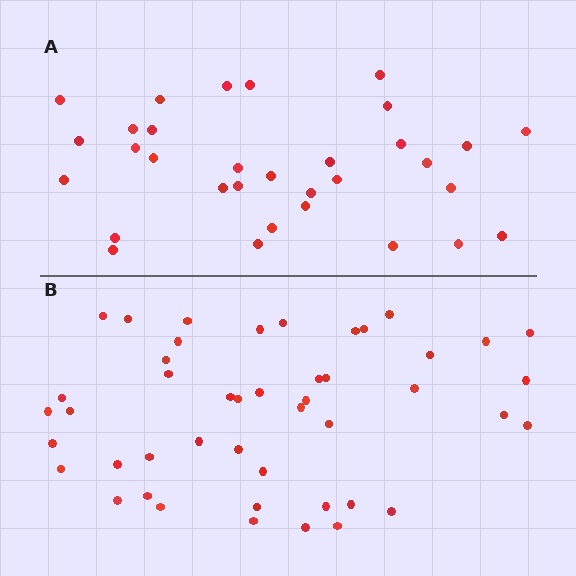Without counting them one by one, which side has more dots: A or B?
Region B (the bottom region) has more dots.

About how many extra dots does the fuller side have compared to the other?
Region B has approximately 15 more dots than region A.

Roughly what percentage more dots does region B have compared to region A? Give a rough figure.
About 45% more.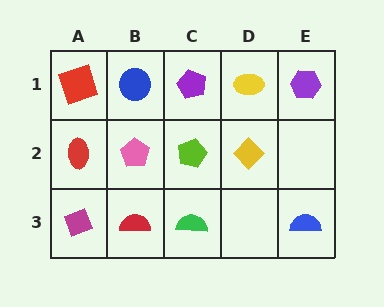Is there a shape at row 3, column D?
No, that cell is empty.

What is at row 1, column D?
A yellow ellipse.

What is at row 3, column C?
A green semicircle.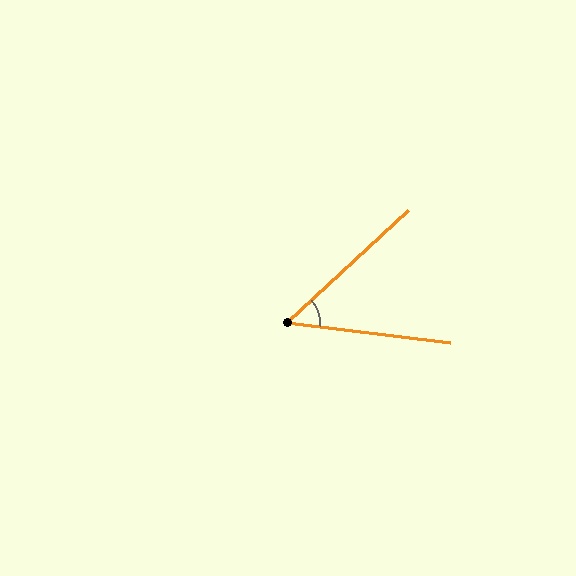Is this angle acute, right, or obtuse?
It is acute.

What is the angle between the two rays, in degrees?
Approximately 50 degrees.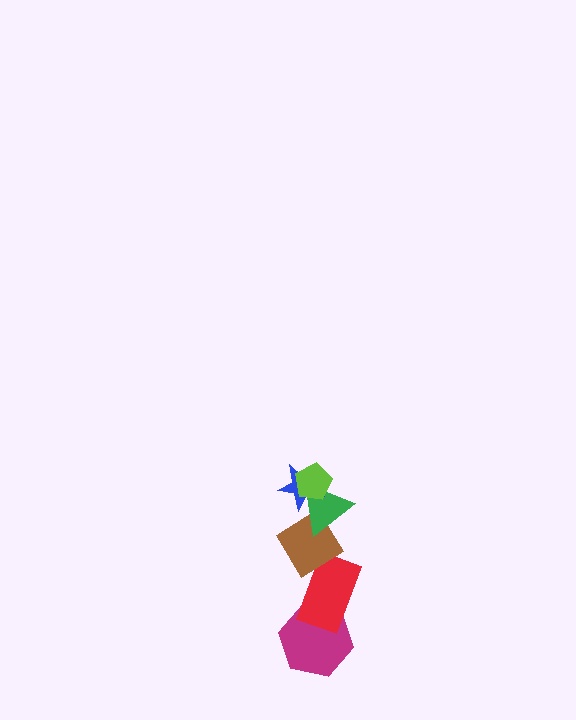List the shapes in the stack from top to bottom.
From top to bottom: the lime pentagon, the blue star, the green triangle, the brown diamond, the red rectangle, the magenta hexagon.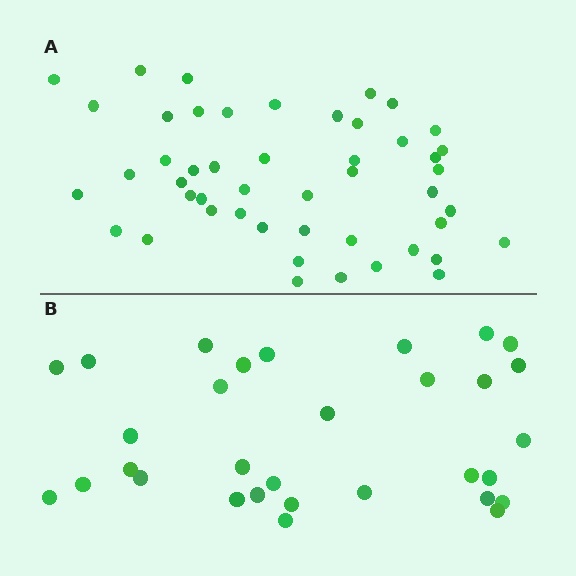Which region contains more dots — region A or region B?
Region A (the top region) has more dots.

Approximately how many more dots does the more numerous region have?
Region A has approximately 15 more dots than region B.